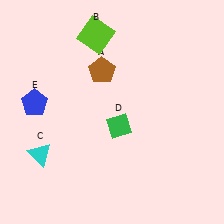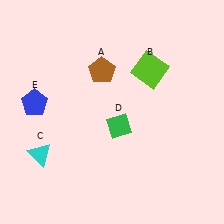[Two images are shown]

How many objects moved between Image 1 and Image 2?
1 object moved between the two images.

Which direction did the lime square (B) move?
The lime square (B) moved right.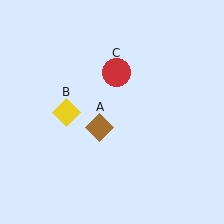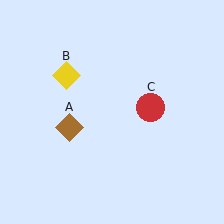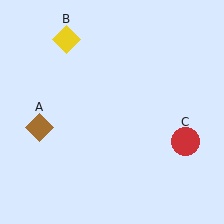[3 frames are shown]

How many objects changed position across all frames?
3 objects changed position: brown diamond (object A), yellow diamond (object B), red circle (object C).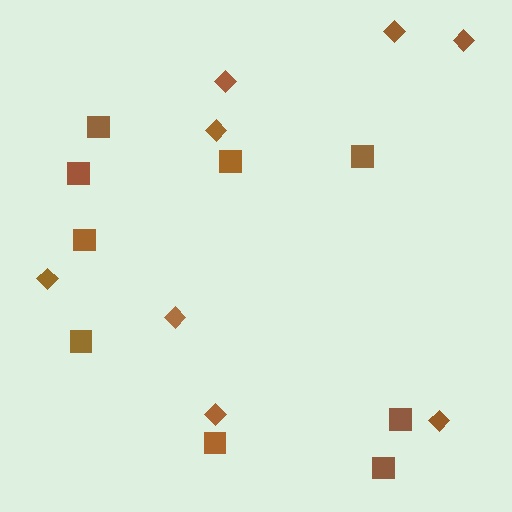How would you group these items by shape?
There are 2 groups: one group of squares (9) and one group of diamonds (8).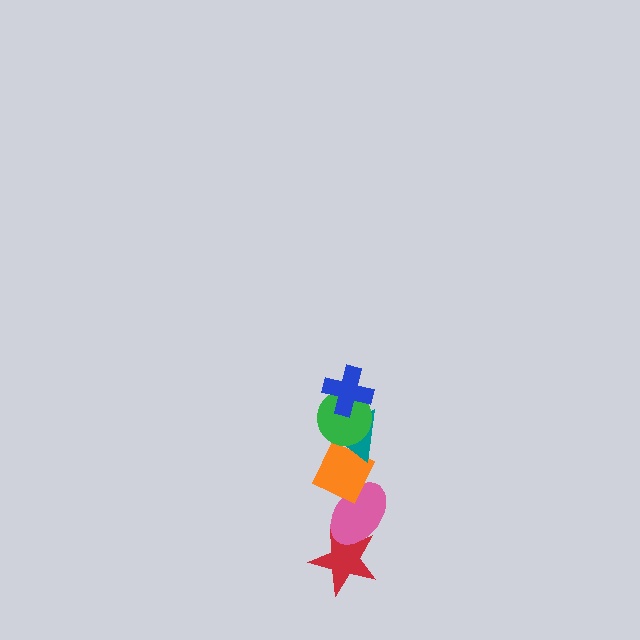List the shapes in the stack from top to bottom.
From top to bottom: the blue cross, the green circle, the teal triangle, the orange diamond, the pink ellipse, the red star.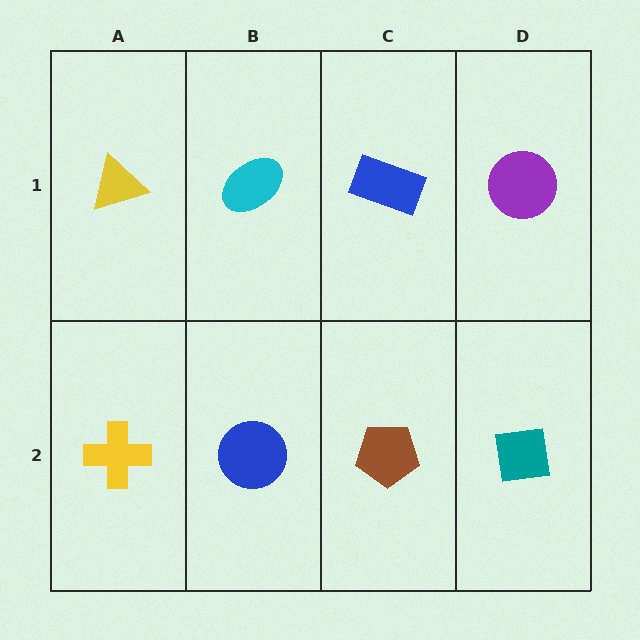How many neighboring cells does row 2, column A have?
2.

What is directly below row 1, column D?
A teal square.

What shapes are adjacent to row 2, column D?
A purple circle (row 1, column D), a brown pentagon (row 2, column C).